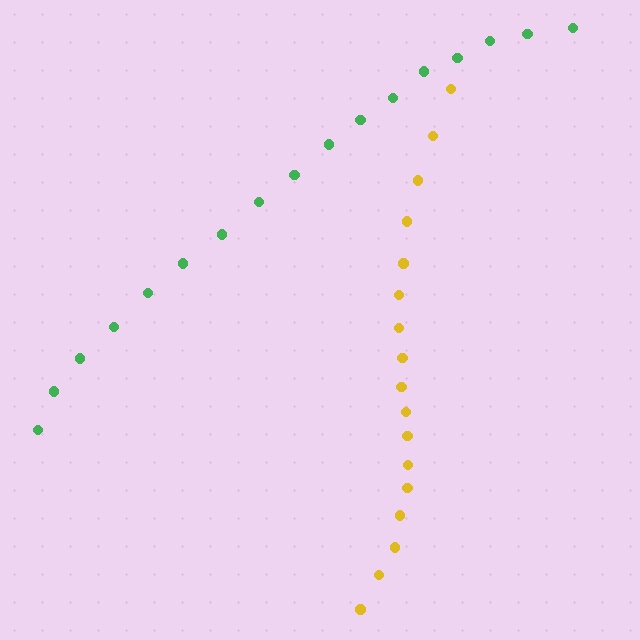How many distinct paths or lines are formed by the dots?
There are 2 distinct paths.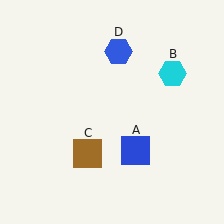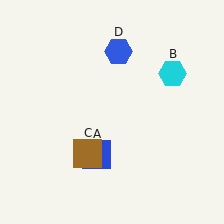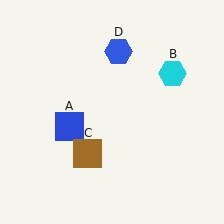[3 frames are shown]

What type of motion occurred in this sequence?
The blue square (object A) rotated clockwise around the center of the scene.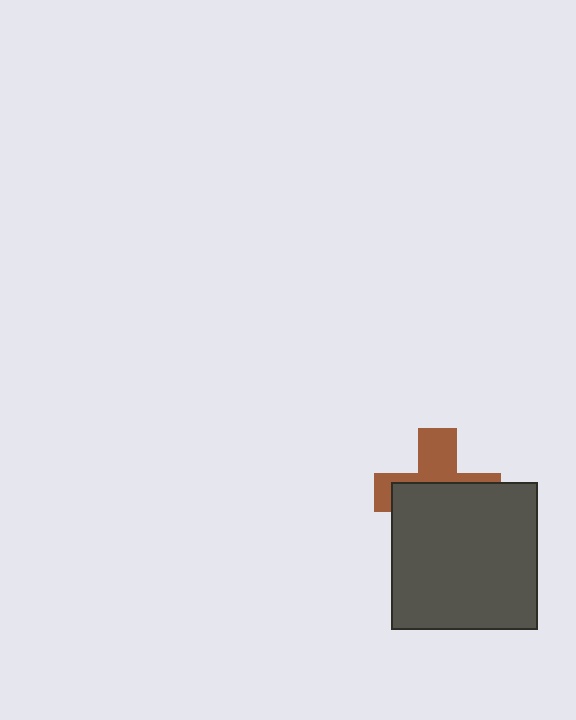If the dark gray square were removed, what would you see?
You would see the complete brown cross.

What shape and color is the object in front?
The object in front is a dark gray square.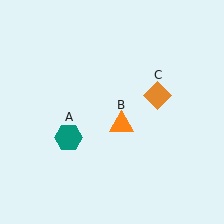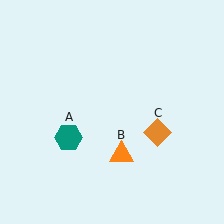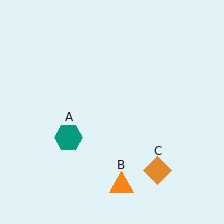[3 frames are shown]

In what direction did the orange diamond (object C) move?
The orange diamond (object C) moved down.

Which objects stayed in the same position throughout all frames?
Teal hexagon (object A) remained stationary.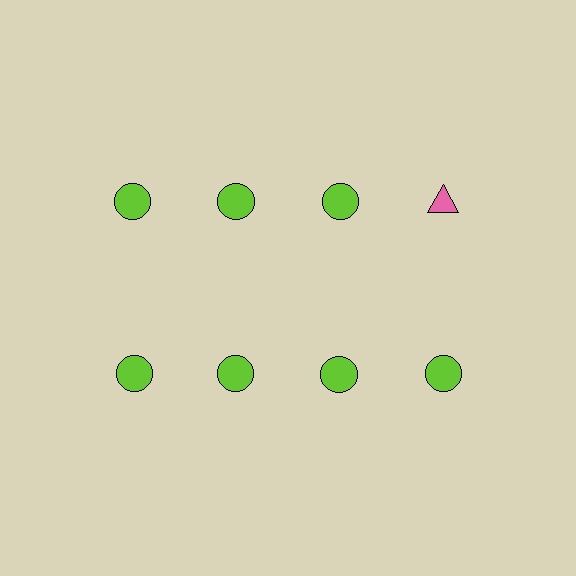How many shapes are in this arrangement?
There are 8 shapes arranged in a grid pattern.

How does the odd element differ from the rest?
It differs in both color (pink instead of lime) and shape (triangle instead of circle).